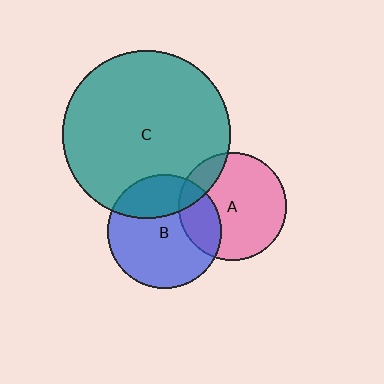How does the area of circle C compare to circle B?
Approximately 2.1 times.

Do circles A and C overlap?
Yes.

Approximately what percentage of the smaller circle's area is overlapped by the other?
Approximately 15%.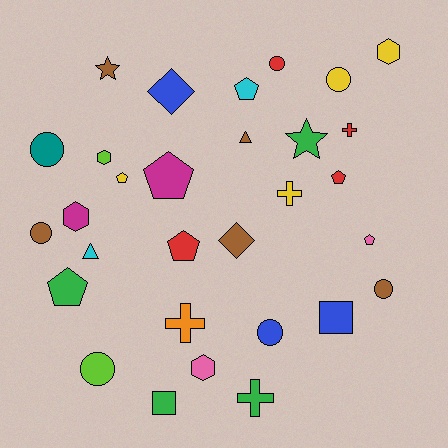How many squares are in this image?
There are 2 squares.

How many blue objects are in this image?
There are 3 blue objects.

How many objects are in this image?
There are 30 objects.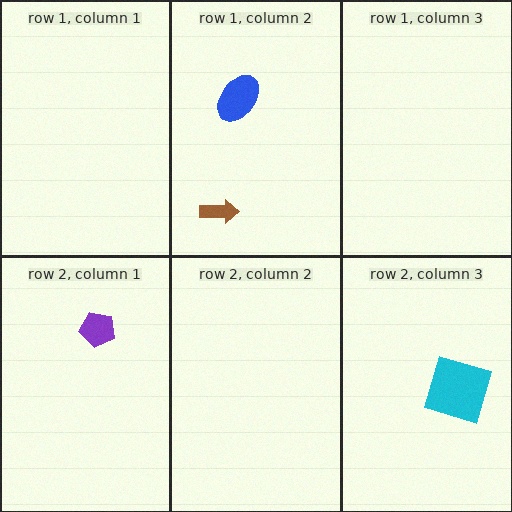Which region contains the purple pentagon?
The row 2, column 1 region.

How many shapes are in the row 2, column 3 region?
1.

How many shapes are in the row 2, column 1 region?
1.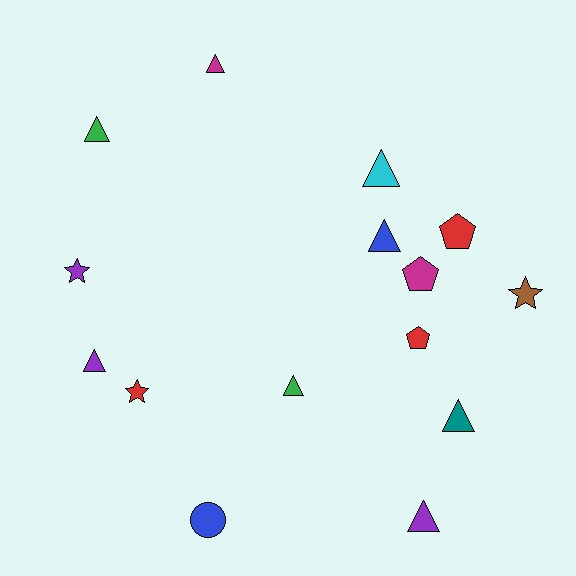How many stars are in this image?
There are 3 stars.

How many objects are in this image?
There are 15 objects.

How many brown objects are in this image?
There is 1 brown object.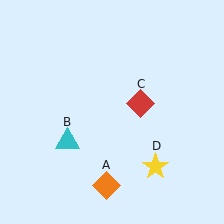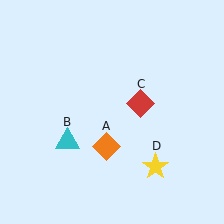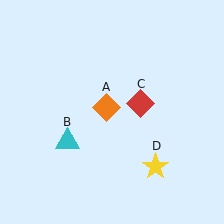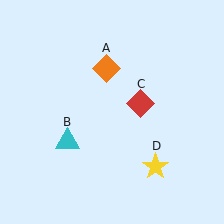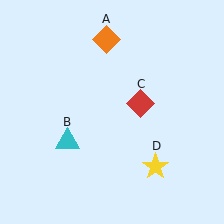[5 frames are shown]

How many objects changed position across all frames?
1 object changed position: orange diamond (object A).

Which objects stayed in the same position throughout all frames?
Cyan triangle (object B) and red diamond (object C) and yellow star (object D) remained stationary.